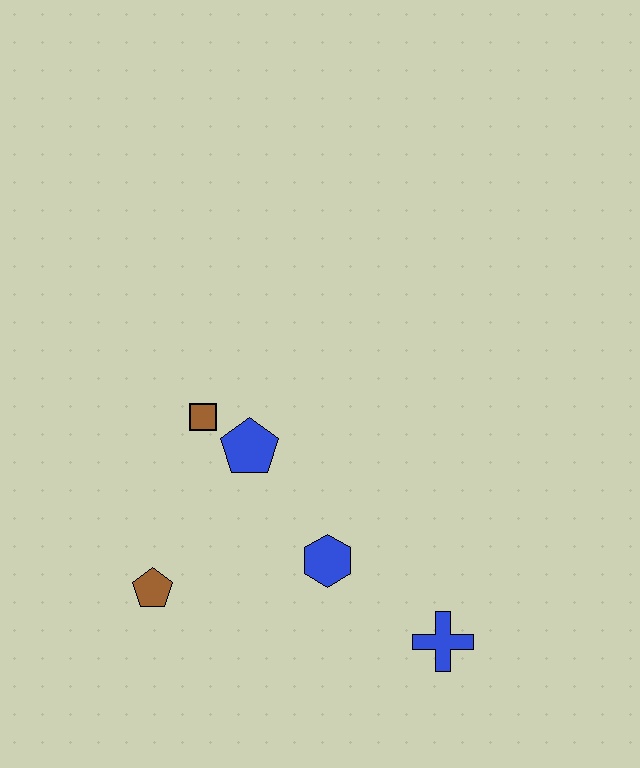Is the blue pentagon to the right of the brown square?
Yes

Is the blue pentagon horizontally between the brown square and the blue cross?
Yes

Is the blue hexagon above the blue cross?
Yes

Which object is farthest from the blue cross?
The brown square is farthest from the blue cross.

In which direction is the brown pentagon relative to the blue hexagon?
The brown pentagon is to the left of the blue hexagon.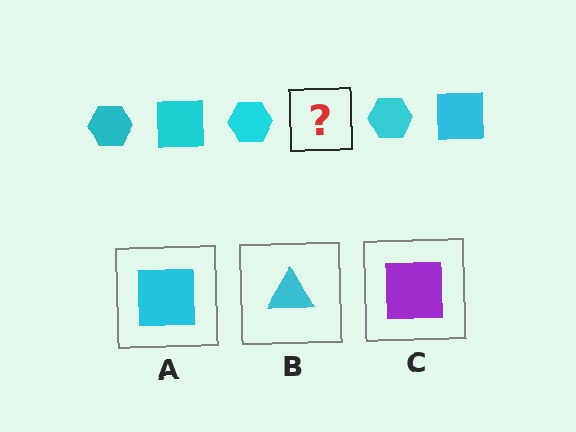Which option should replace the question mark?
Option A.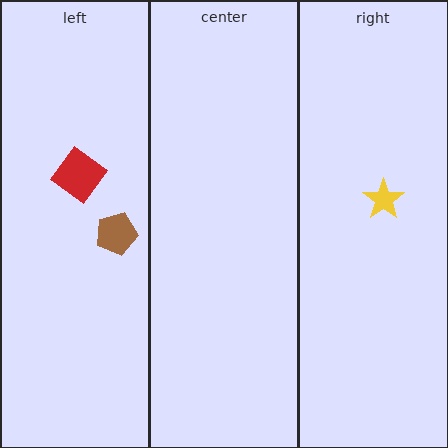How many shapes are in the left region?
2.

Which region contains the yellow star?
The right region.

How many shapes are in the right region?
1.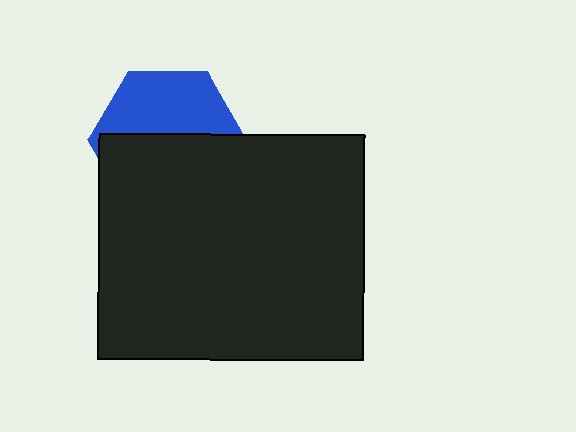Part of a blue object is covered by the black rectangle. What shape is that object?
It is a hexagon.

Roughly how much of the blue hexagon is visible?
A small part of it is visible (roughly 44%).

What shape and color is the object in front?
The object in front is a black rectangle.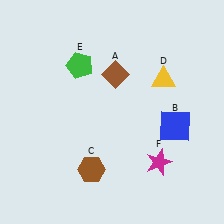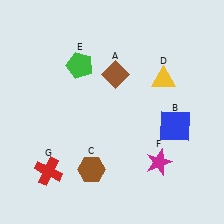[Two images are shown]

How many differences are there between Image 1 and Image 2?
There is 1 difference between the two images.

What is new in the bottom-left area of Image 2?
A red cross (G) was added in the bottom-left area of Image 2.